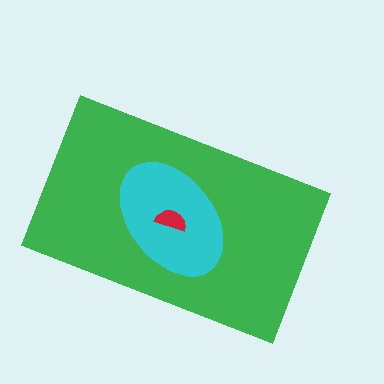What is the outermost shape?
The green rectangle.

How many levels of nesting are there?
3.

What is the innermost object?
The red semicircle.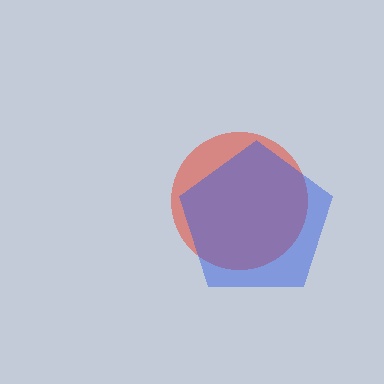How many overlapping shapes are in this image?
There are 2 overlapping shapes in the image.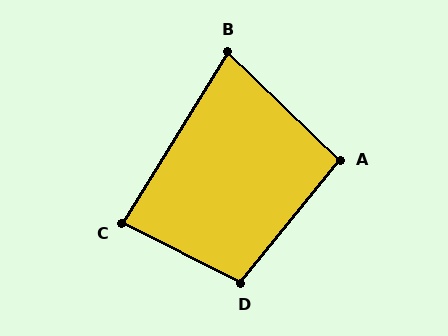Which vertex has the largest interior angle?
D, at approximately 103 degrees.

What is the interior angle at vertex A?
Approximately 95 degrees (obtuse).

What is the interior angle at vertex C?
Approximately 85 degrees (acute).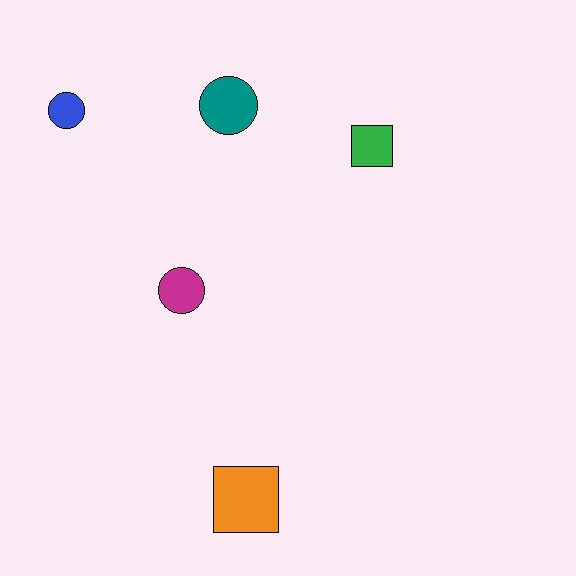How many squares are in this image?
There are 2 squares.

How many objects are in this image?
There are 5 objects.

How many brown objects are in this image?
There are no brown objects.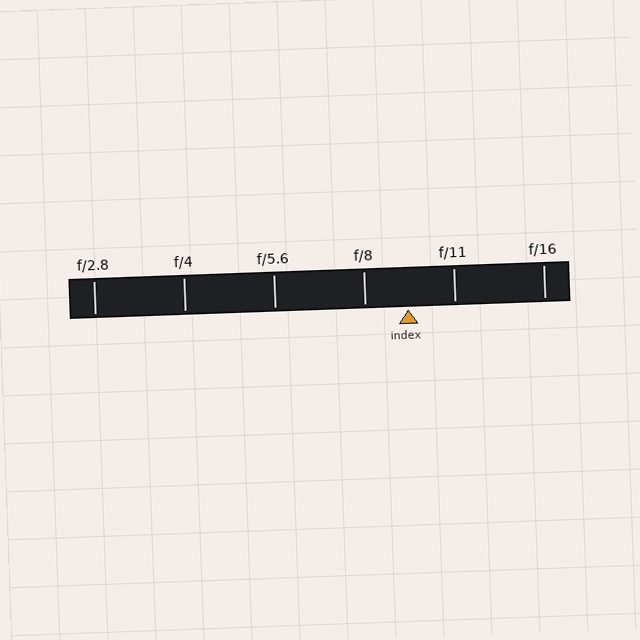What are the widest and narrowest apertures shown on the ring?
The widest aperture shown is f/2.8 and the narrowest is f/16.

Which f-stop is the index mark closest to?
The index mark is closest to f/8.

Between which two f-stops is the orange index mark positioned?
The index mark is between f/8 and f/11.